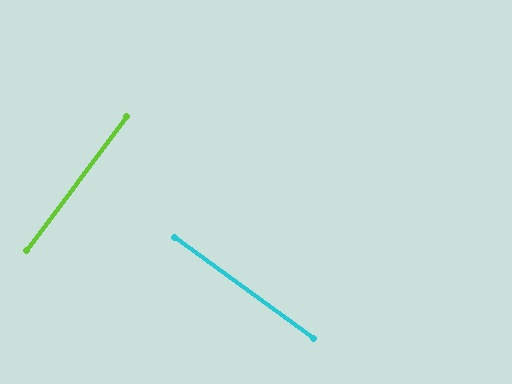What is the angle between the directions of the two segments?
Approximately 89 degrees.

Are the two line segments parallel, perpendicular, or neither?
Perpendicular — they meet at approximately 89°.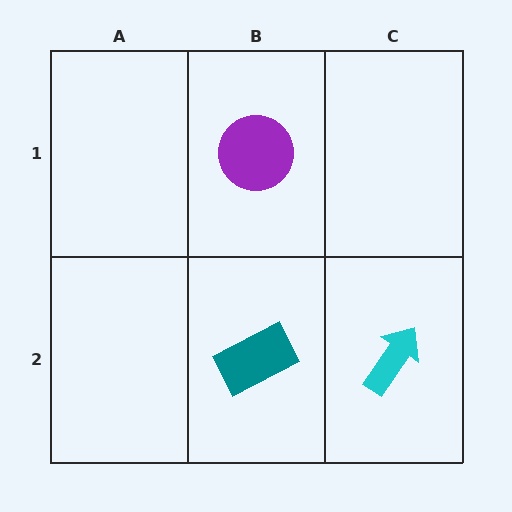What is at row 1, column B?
A purple circle.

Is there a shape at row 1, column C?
No, that cell is empty.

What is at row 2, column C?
A cyan arrow.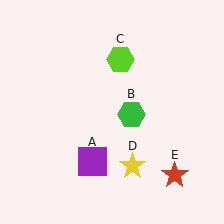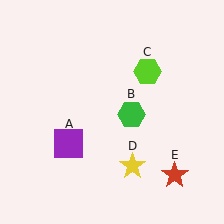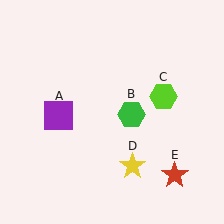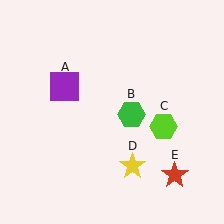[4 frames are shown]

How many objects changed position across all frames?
2 objects changed position: purple square (object A), lime hexagon (object C).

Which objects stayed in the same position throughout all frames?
Green hexagon (object B) and yellow star (object D) and red star (object E) remained stationary.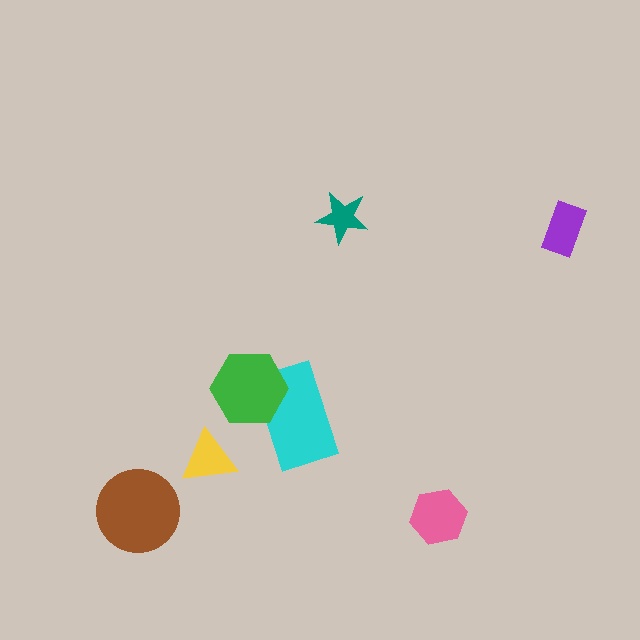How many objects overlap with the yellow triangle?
0 objects overlap with the yellow triangle.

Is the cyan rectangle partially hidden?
Yes, it is partially covered by another shape.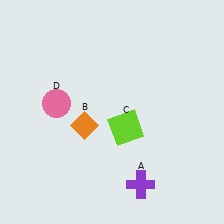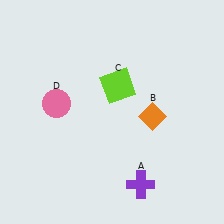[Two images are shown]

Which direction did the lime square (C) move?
The lime square (C) moved up.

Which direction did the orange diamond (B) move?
The orange diamond (B) moved right.